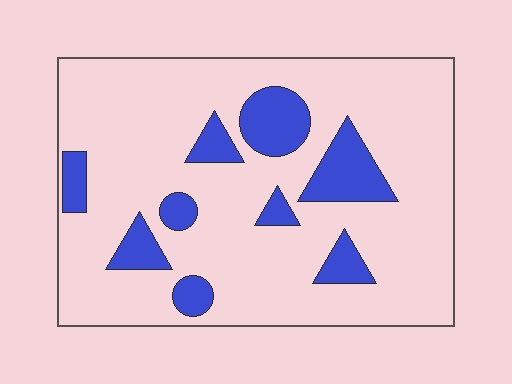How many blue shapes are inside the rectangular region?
9.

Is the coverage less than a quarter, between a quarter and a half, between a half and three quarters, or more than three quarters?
Less than a quarter.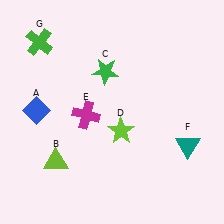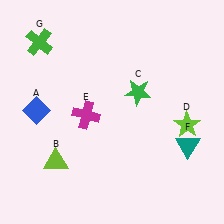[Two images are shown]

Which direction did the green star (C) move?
The green star (C) moved right.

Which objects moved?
The objects that moved are: the green star (C), the lime star (D).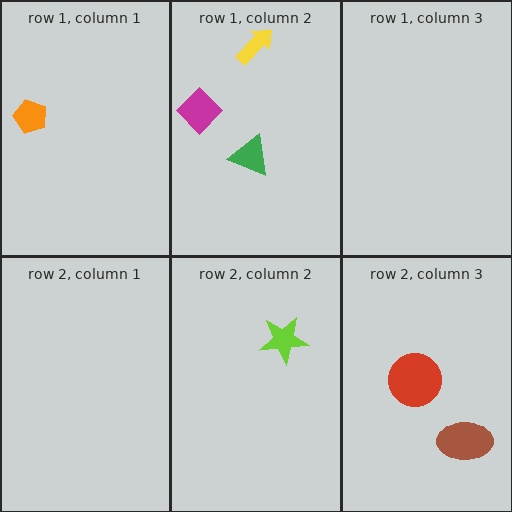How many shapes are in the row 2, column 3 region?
2.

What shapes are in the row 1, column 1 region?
The orange pentagon.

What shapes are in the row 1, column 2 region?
The green triangle, the yellow arrow, the magenta diamond.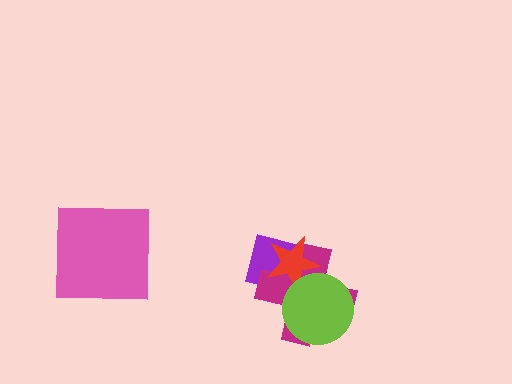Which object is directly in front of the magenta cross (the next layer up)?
The red star is directly in front of the magenta cross.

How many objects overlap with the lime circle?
3 objects overlap with the lime circle.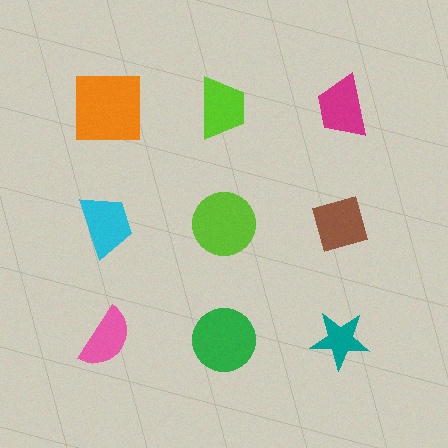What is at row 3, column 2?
A green circle.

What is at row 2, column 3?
A brown diamond.